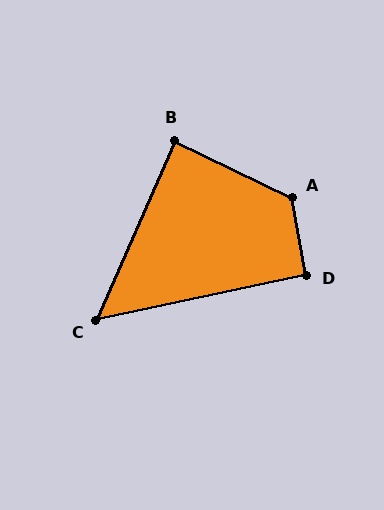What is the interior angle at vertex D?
Approximately 92 degrees (approximately right).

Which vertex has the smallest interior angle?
C, at approximately 54 degrees.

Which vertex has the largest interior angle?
A, at approximately 126 degrees.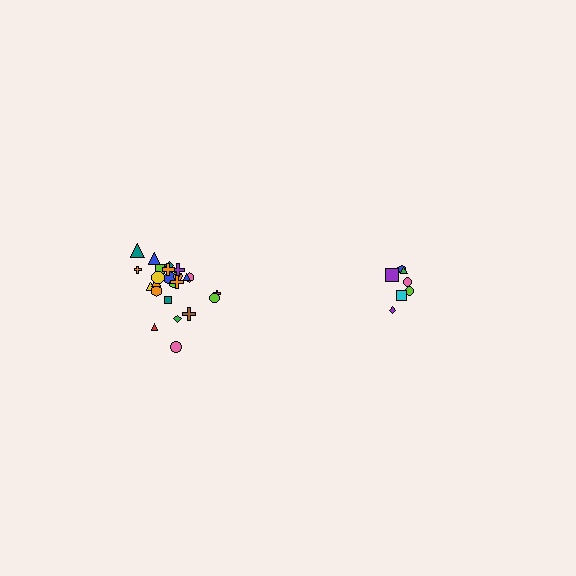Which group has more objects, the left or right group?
The left group.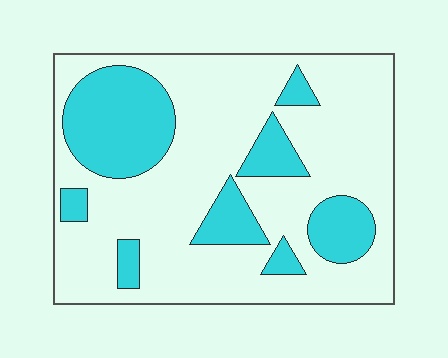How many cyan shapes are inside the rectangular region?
8.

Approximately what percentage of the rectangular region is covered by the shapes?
Approximately 25%.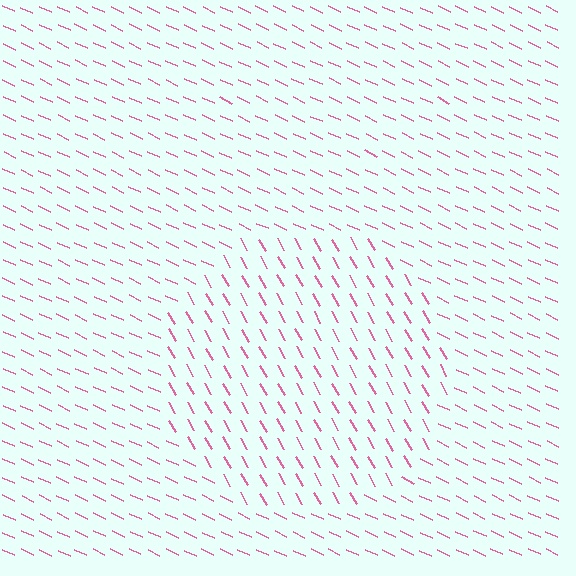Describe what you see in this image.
The image is filled with small pink line segments. A circle region in the image has lines oriented differently from the surrounding lines, creating a visible texture boundary.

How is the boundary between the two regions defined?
The boundary is defined purely by a change in line orientation (approximately 35 degrees difference). All lines are the same color and thickness.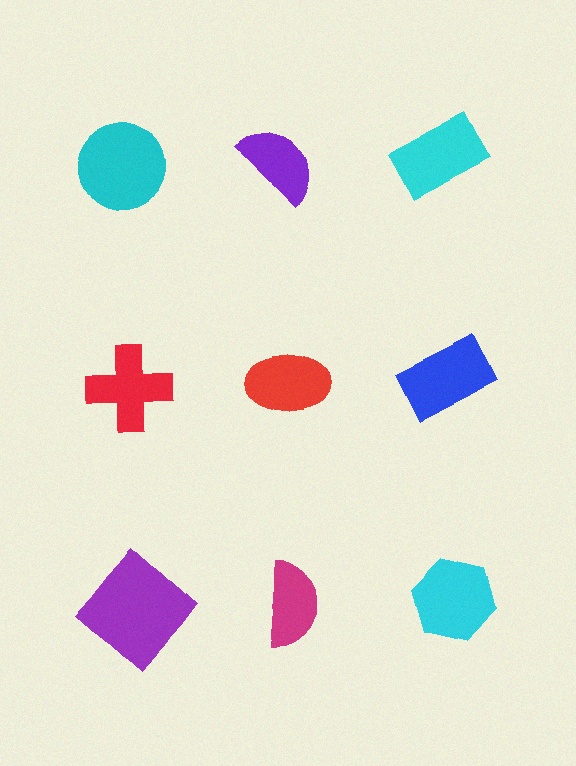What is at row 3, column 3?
A cyan hexagon.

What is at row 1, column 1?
A cyan circle.